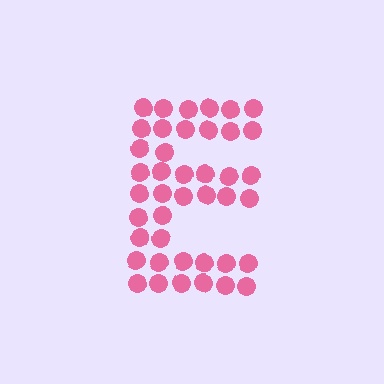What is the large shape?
The large shape is the letter E.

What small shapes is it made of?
It is made of small circles.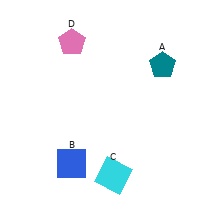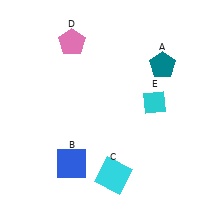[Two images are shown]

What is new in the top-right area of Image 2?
A cyan diamond (E) was added in the top-right area of Image 2.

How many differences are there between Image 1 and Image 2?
There is 1 difference between the two images.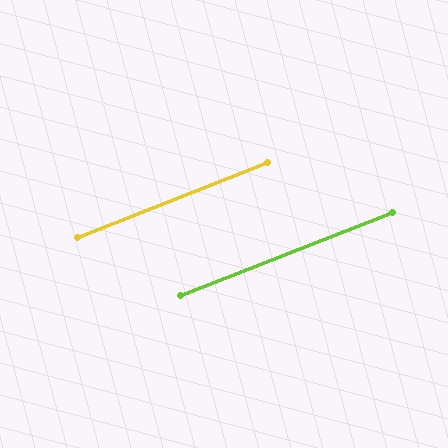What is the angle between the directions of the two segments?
Approximately 0 degrees.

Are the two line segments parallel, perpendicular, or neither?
Parallel — their directions differ by only 0.4°.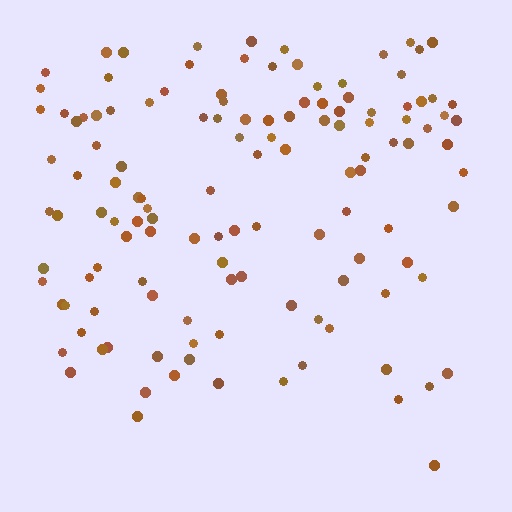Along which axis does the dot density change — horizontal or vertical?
Vertical.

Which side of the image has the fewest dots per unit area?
The bottom.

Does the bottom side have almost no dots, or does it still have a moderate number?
Still a moderate number, just noticeably fewer than the top.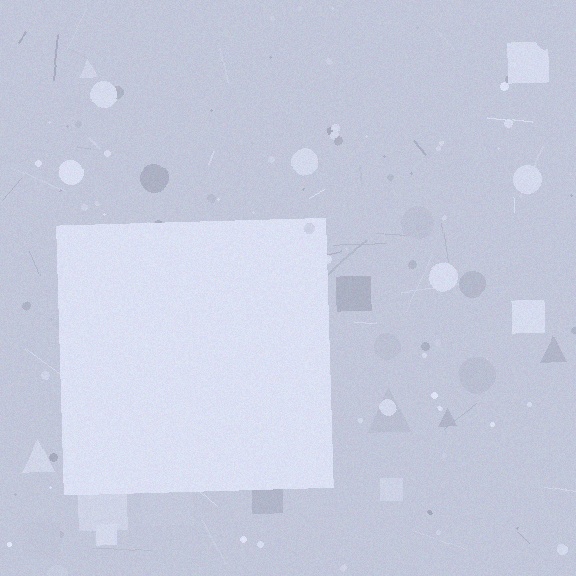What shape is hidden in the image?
A square is hidden in the image.